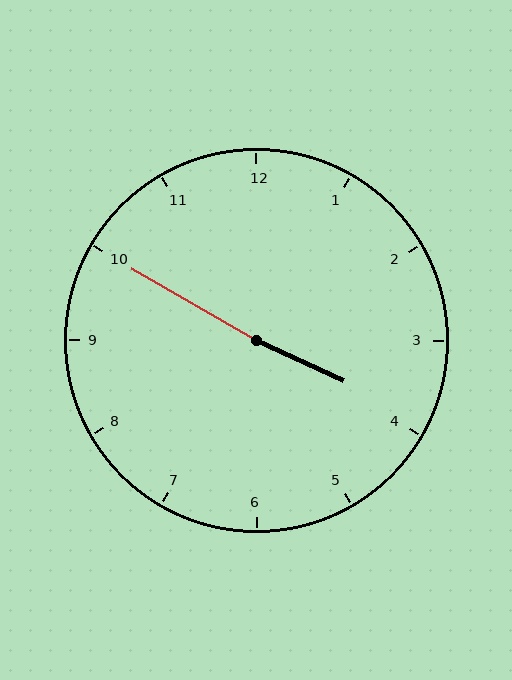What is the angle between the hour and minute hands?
Approximately 175 degrees.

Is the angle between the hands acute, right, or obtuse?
It is obtuse.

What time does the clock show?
3:50.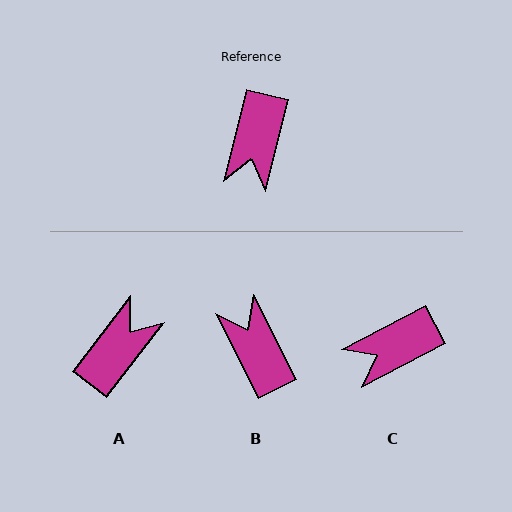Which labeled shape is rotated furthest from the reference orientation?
A, about 156 degrees away.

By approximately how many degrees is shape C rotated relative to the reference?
Approximately 49 degrees clockwise.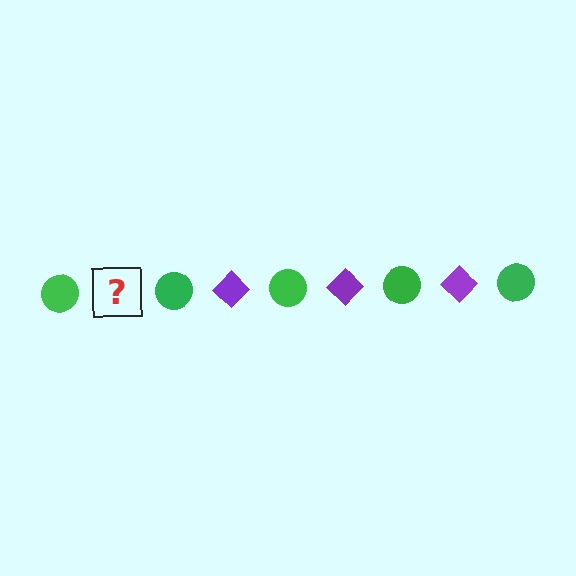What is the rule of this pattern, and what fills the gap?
The rule is that the pattern alternates between green circle and purple diamond. The gap should be filled with a purple diamond.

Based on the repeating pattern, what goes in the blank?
The blank should be a purple diamond.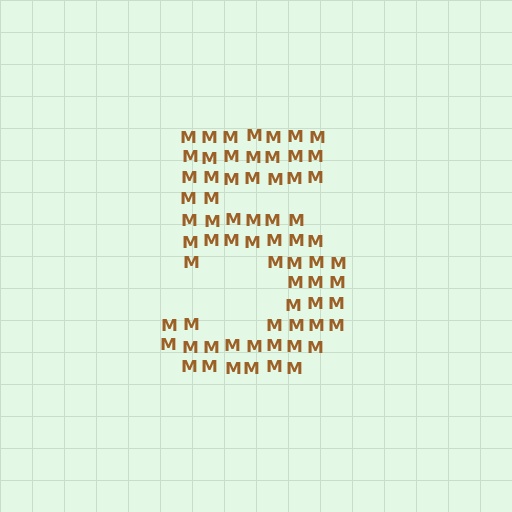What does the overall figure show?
The overall figure shows the digit 5.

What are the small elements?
The small elements are letter M's.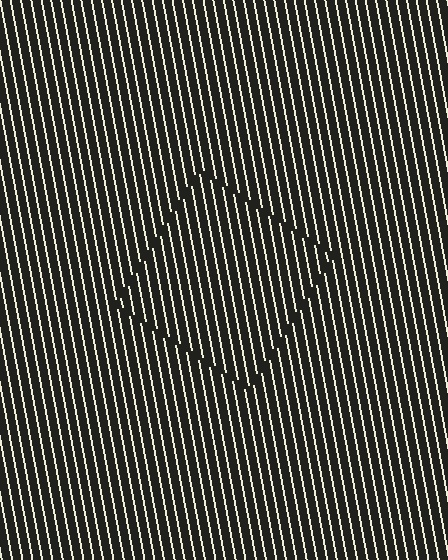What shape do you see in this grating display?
An illusory square. The interior of the shape contains the same grating, shifted by half a period — the contour is defined by the phase discontinuity where line-ends from the inner and outer gratings abut.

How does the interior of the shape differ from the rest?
The interior of the shape contains the same grating, shifted by half a period — the contour is defined by the phase discontinuity where line-ends from the inner and outer gratings abut.